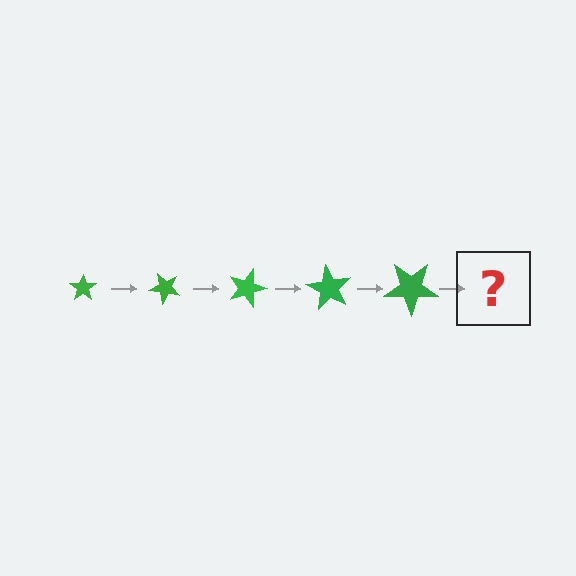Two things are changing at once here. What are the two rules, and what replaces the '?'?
The two rules are that the star grows larger each step and it rotates 45 degrees each step. The '?' should be a star, larger than the previous one and rotated 225 degrees from the start.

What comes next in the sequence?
The next element should be a star, larger than the previous one and rotated 225 degrees from the start.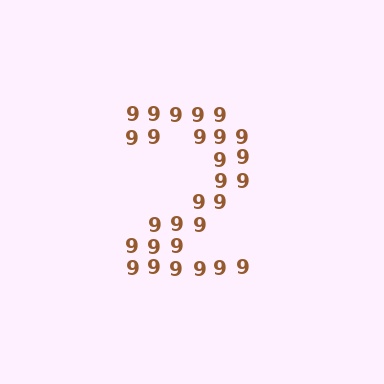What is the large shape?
The large shape is the digit 2.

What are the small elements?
The small elements are digit 9's.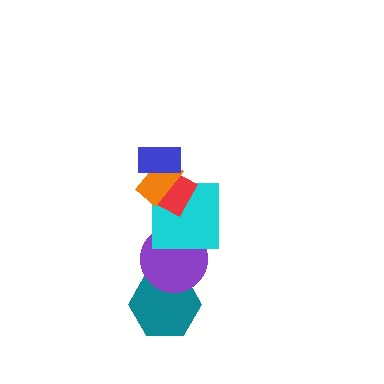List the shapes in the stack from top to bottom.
From top to bottom: the blue rectangle, the orange rectangle, the red diamond, the cyan square, the purple circle, the teal hexagon.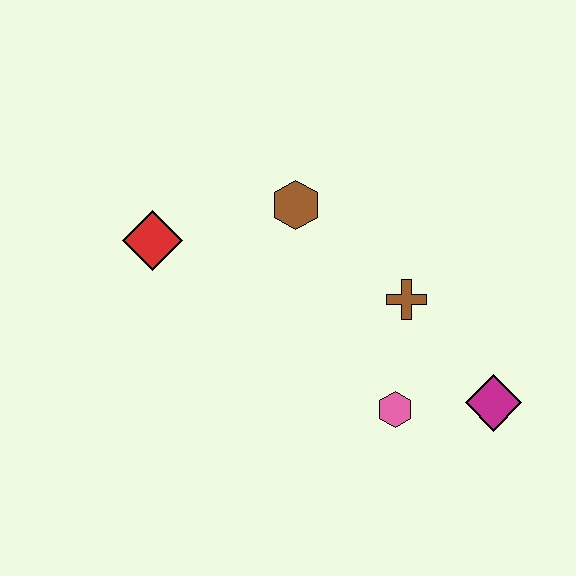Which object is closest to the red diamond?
The brown hexagon is closest to the red diamond.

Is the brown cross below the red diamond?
Yes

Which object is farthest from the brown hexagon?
The magenta diamond is farthest from the brown hexagon.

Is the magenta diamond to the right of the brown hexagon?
Yes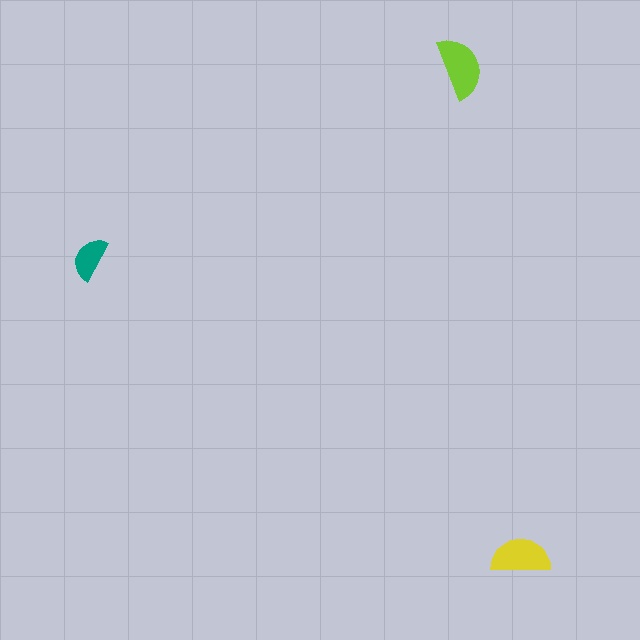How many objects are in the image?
There are 3 objects in the image.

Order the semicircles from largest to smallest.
the lime one, the yellow one, the teal one.